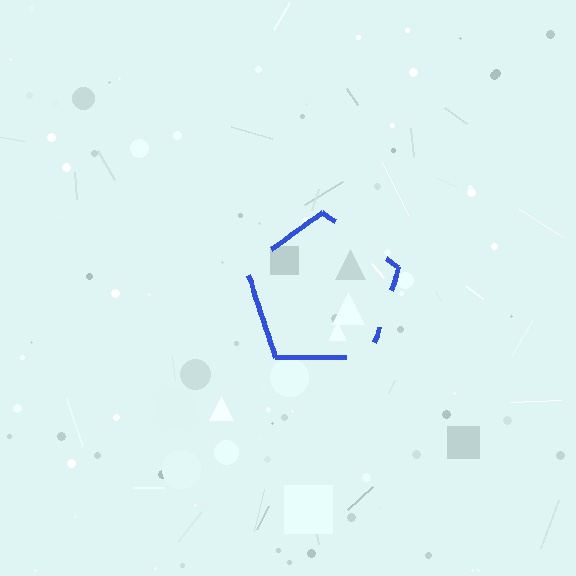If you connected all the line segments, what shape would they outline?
They would outline a pentagon.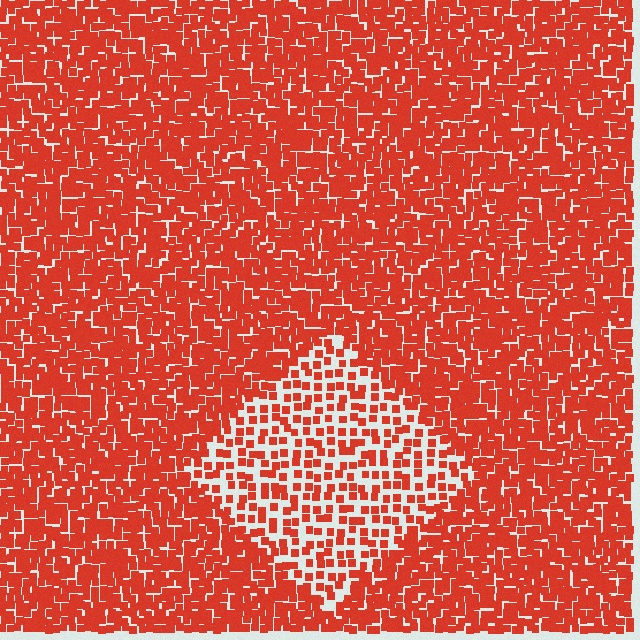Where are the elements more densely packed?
The elements are more densely packed outside the diamond boundary.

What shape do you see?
I see a diamond.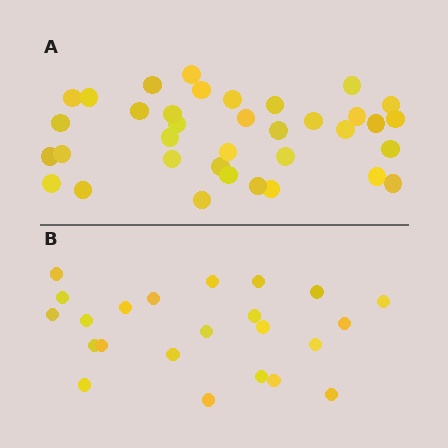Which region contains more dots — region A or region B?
Region A (the top region) has more dots.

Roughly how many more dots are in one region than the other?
Region A has approximately 15 more dots than region B.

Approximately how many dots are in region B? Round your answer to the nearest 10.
About 20 dots. (The exact count is 23, which rounds to 20.)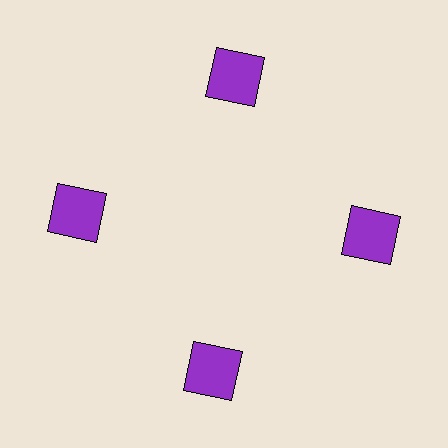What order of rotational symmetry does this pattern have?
This pattern has 4-fold rotational symmetry.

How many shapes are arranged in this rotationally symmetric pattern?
There are 4 shapes, arranged in 4 groups of 1.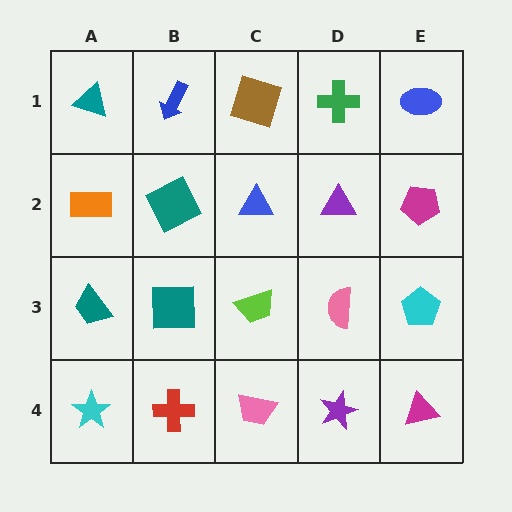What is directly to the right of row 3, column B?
A lime trapezoid.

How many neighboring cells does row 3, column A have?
3.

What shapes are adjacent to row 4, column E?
A cyan pentagon (row 3, column E), a purple star (row 4, column D).